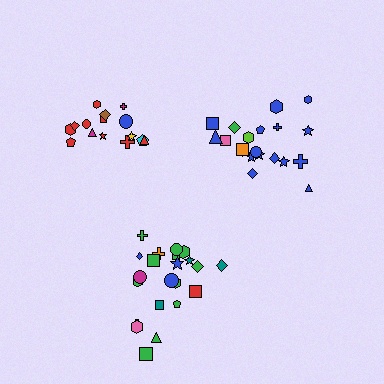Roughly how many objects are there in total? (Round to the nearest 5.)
Roughly 60 objects in total.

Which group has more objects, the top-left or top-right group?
The top-right group.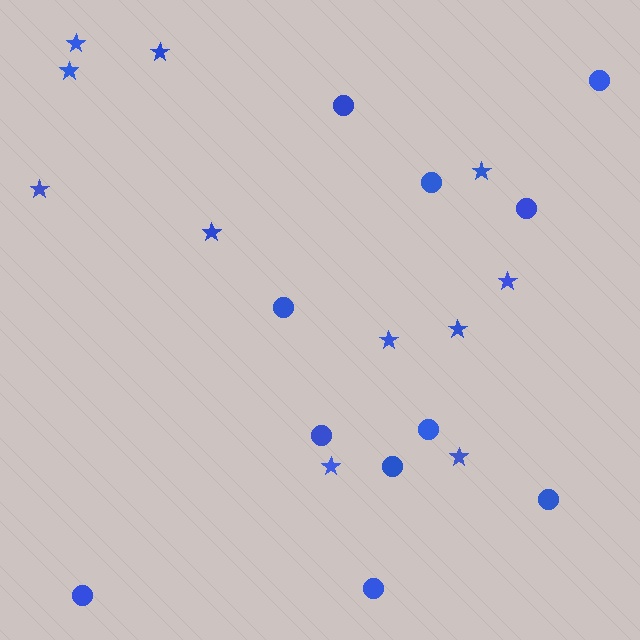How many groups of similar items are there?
There are 2 groups: one group of circles (11) and one group of stars (11).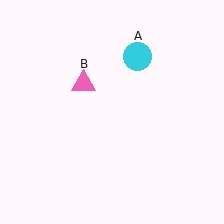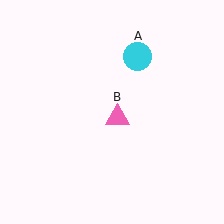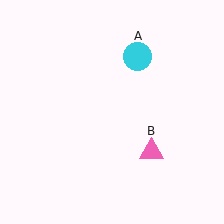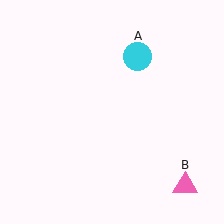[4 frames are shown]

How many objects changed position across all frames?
1 object changed position: pink triangle (object B).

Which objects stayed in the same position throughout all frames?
Cyan circle (object A) remained stationary.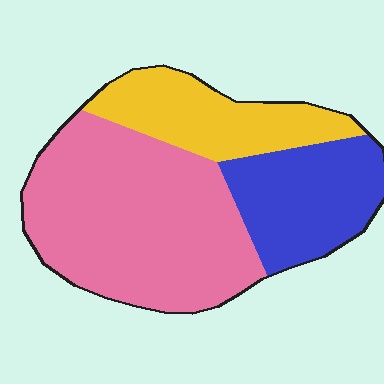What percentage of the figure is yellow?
Yellow takes up about one fifth (1/5) of the figure.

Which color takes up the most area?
Pink, at roughly 55%.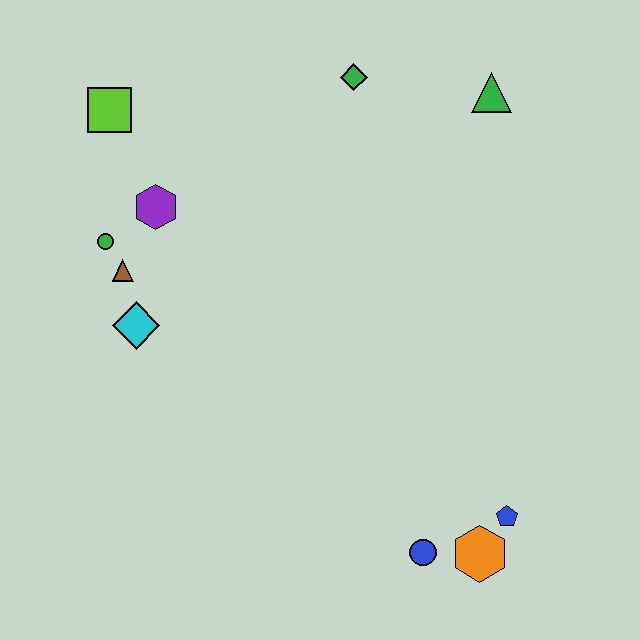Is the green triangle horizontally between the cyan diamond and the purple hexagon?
No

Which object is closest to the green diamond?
The green triangle is closest to the green diamond.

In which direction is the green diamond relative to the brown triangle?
The green diamond is to the right of the brown triangle.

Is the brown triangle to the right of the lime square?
Yes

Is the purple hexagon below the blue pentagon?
No